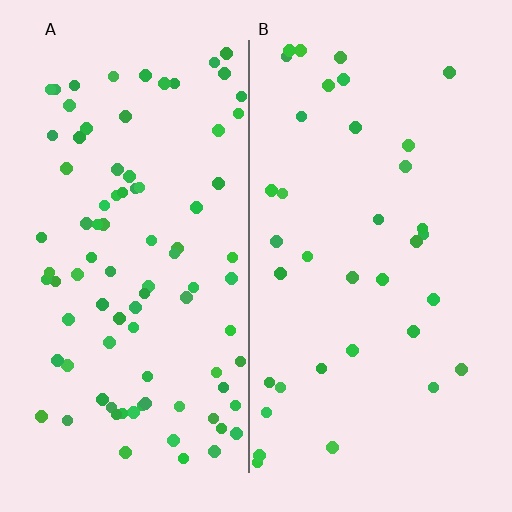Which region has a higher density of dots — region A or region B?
A (the left).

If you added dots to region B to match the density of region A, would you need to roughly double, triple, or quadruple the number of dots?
Approximately double.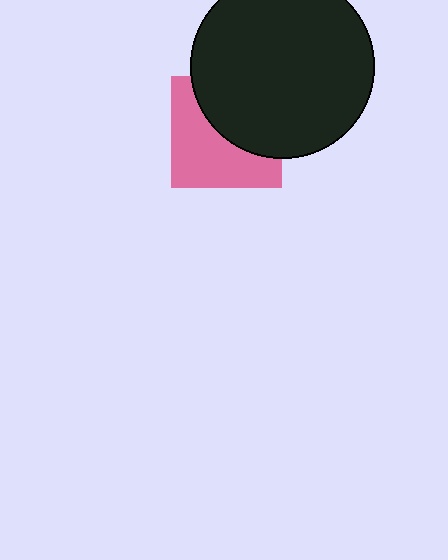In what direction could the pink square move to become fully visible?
The pink square could move toward the lower-left. That would shift it out from behind the black circle entirely.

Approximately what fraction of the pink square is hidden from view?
Roughly 47% of the pink square is hidden behind the black circle.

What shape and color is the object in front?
The object in front is a black circle.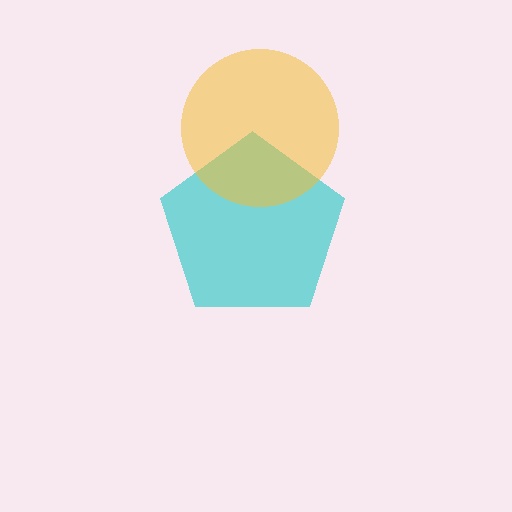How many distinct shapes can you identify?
There are 2 distinct shapes: a cyan pentagon, a yellow circle.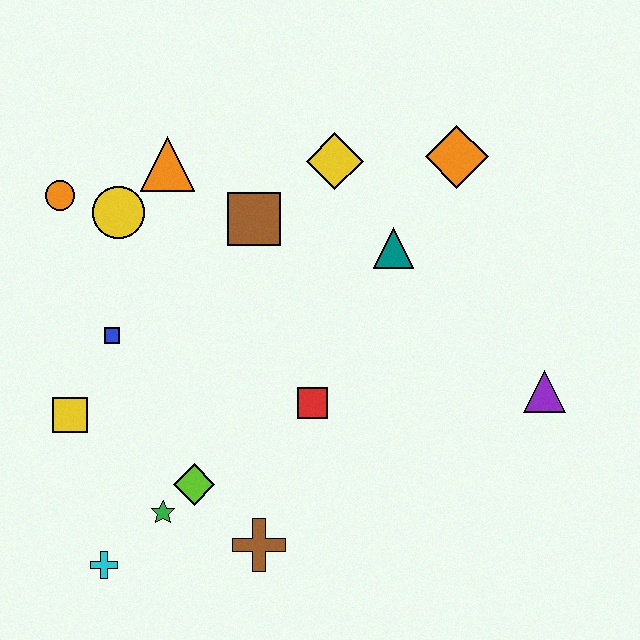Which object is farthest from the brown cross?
The orange diamond is farthest from the brown cross.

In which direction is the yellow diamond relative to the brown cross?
The yellow diamond is above the brown cross.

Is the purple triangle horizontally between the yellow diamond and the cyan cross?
No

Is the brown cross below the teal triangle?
Yes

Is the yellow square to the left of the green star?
Yes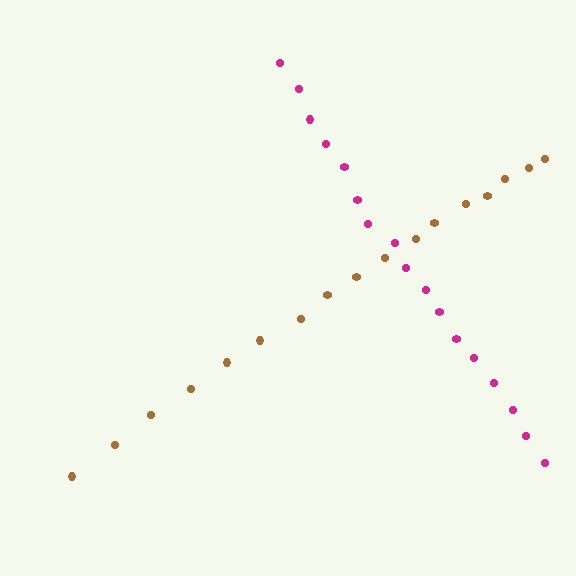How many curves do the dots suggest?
There are 2 distinct paths.